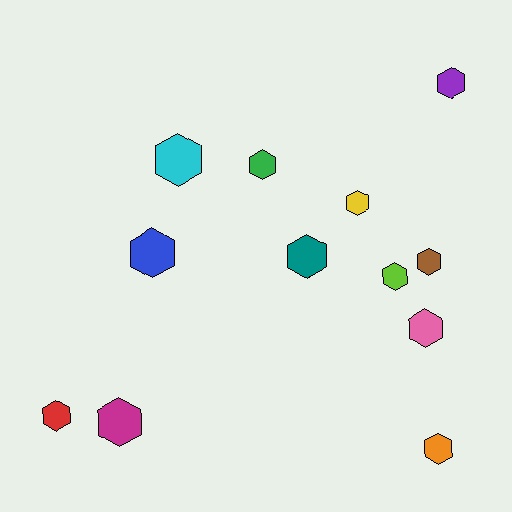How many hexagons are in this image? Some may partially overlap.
There are 12 hexagons.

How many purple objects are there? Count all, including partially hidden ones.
There is 1 purple object.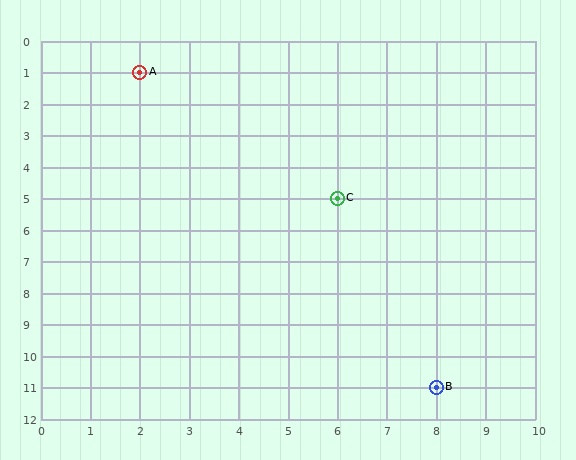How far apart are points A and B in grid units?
Points A and B are 6 columns and 10 rows apart (about 11.7 grid units diagonally).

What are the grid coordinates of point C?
Point C is at grid coordinates (6, 5).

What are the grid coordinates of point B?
Point B is at grid coordinates (8, 11).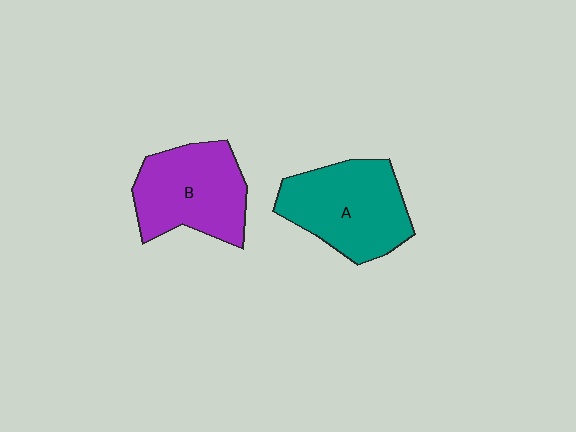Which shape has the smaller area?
Shape B (purple).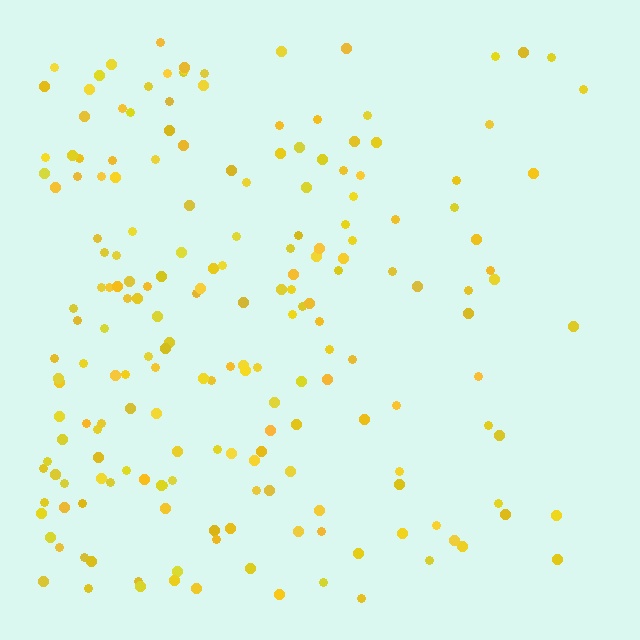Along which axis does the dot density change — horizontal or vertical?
Horizontal.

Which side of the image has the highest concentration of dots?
The left.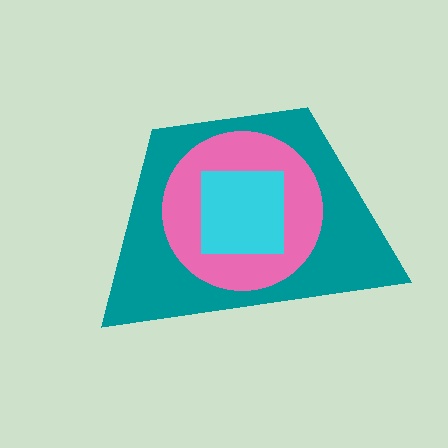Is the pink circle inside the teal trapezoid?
Yes.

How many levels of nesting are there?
3.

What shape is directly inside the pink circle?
The cyan square.